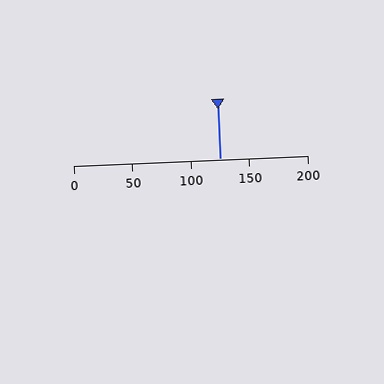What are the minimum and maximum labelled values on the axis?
The axis runs from 0 to 200.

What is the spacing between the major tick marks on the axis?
The major ticks are spaced 50 apart.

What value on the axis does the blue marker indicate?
The marker indicates approximately 125.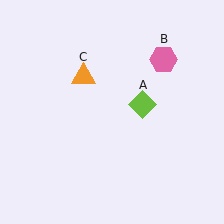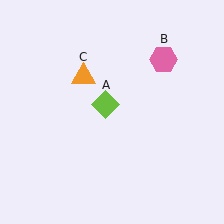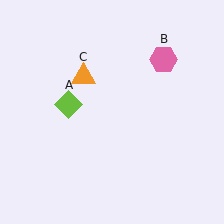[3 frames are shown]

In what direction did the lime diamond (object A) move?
The lime diamond (object A) moved left.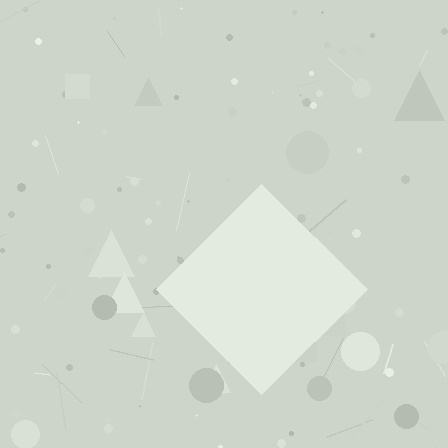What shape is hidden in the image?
A diamond is hidden in the image.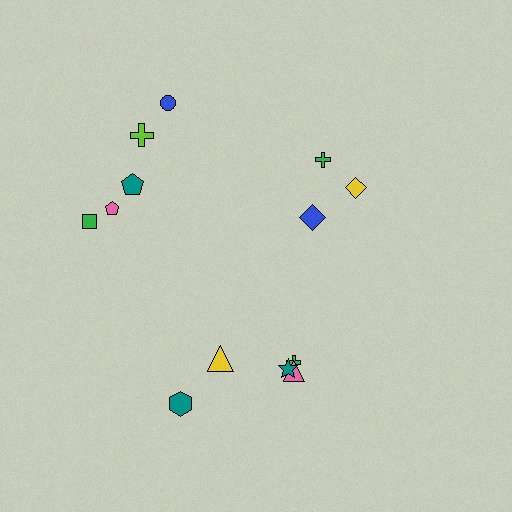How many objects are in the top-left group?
There are 5 objects.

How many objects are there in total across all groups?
There are 13 objects.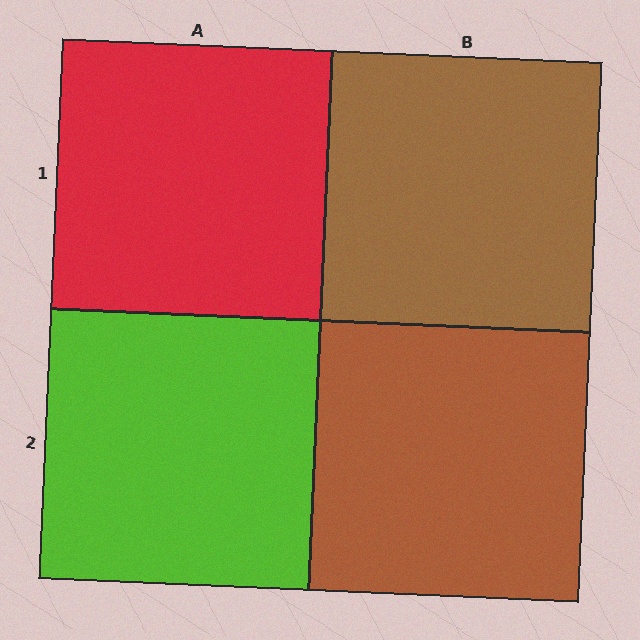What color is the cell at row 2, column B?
Brown.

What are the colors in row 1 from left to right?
Red, brown.